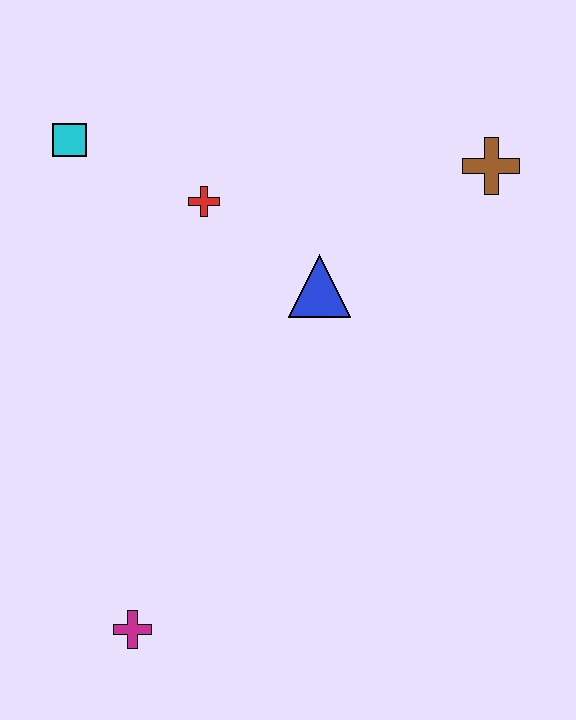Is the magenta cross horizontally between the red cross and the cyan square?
Yes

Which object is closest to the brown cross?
The blue triangle is closest to the brown cross.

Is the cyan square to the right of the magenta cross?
No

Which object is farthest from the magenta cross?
The brown cross is farthest from the magenta cross.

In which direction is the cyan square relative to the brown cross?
The cyan square is to the left of the brown cross.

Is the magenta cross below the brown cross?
Yes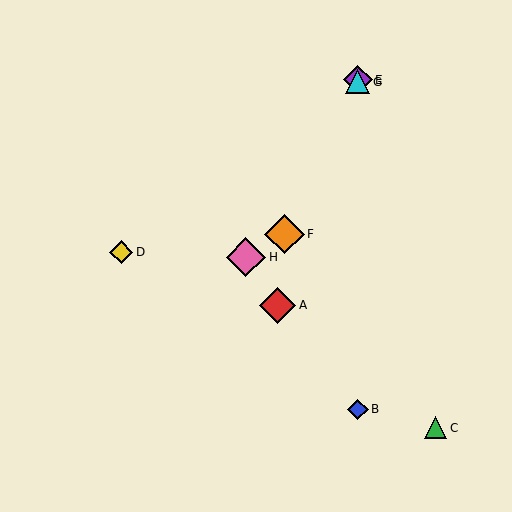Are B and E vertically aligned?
Yes, both are at x≈358.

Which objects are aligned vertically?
Objects B, E, G are aligned vertically.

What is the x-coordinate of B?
Object B is at x≈358.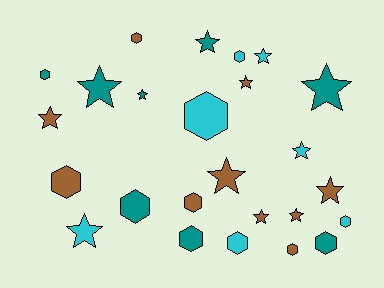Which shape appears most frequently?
Star, with 13 objects.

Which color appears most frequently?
Brown, with 10 objects.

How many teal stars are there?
There are 4 teal stars.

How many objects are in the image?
There are 25 objects.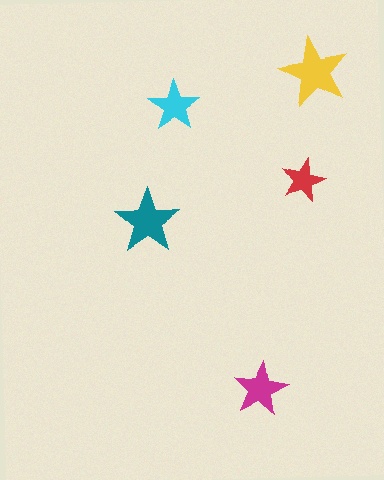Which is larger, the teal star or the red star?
The teal one.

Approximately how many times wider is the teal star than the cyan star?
About 1.5 times wider.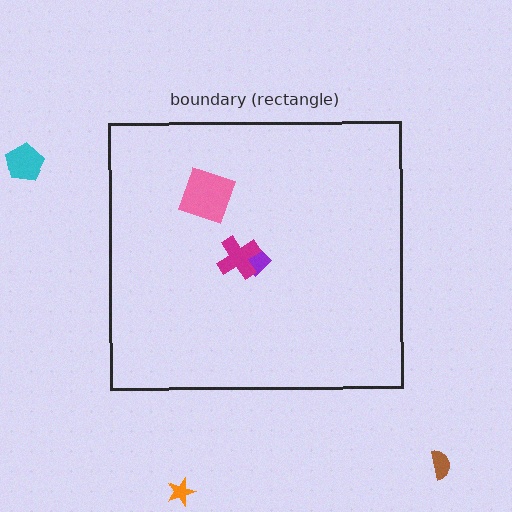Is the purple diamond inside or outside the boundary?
Inside.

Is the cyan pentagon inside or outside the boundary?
Outside.